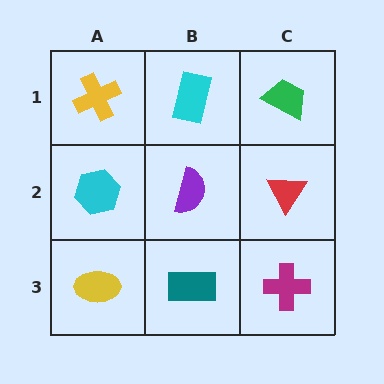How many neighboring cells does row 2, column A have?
3.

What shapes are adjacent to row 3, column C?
A red triangle (row 2, column C), a teal rectangle (row 3, column B).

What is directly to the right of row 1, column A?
A cyan rectangle.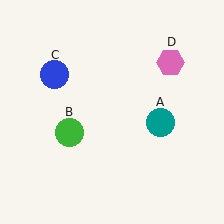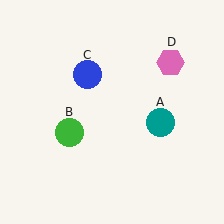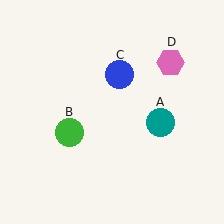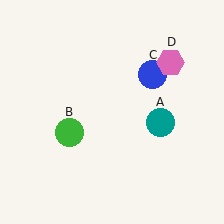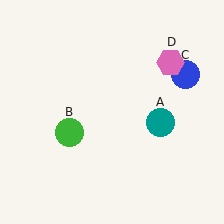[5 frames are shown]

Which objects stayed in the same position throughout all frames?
Teal circle (object A) and green circle (object B) and pink hexagon (object D) remained stationary.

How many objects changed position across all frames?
1 object changed position: blue circle (object C).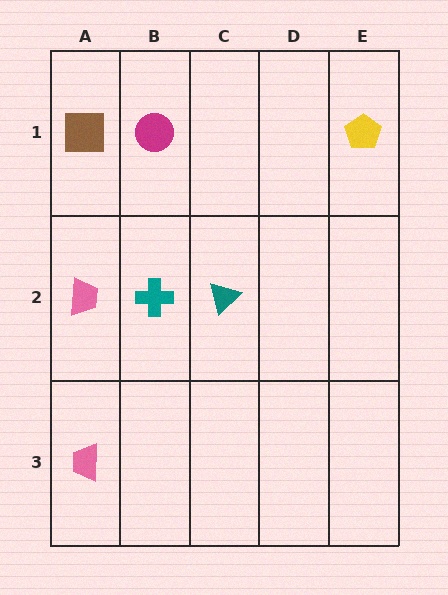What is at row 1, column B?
A magenta circle.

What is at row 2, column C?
A teal triangle.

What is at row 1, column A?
A brown square.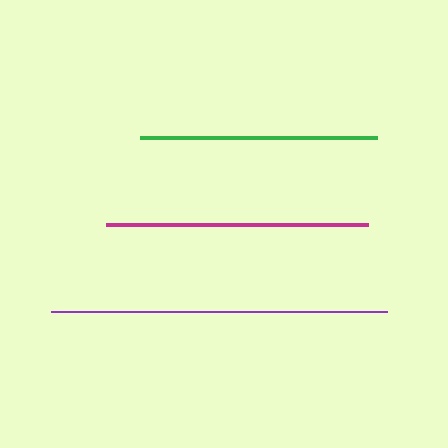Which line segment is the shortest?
The green line is the shortest at approximately 236 pixels.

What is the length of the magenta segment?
The magenta segment is approximately 261 pixels long.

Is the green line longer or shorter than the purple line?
The purple line is longer than the green line.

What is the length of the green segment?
The green segment is approximately 236 pixels long.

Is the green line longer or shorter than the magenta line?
The magenta line is longer than the green line.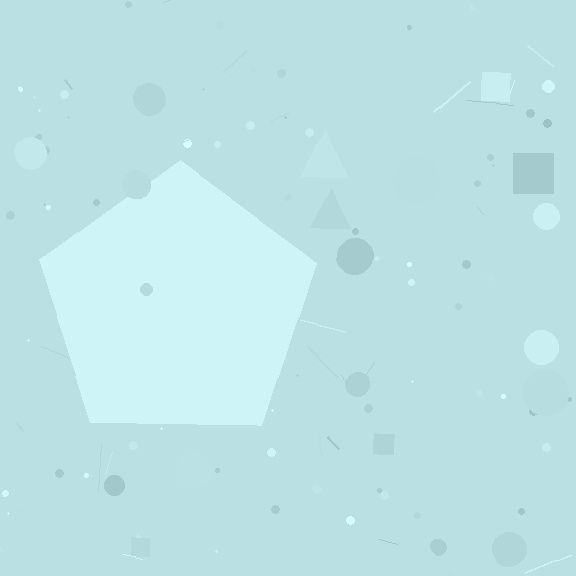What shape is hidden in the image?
A pentagon is hidden in the image.